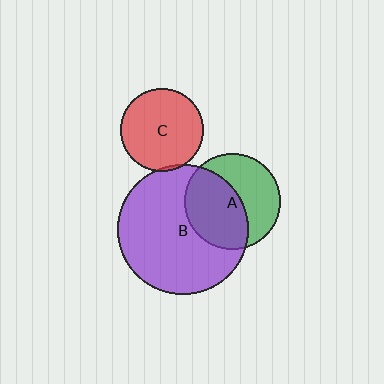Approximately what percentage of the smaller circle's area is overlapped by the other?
Approximately 5%.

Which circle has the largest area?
Circle B (purple).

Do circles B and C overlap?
Yes.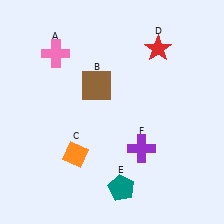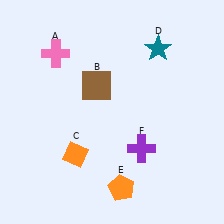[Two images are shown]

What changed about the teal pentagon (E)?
In Image 1, E is teal. In Image 2, it changed to orange.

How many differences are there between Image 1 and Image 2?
There are 2 differences between the two images.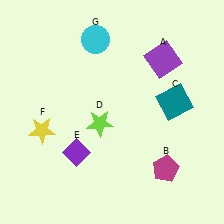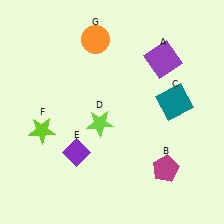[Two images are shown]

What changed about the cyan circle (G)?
In Image 1, G is cyan. In Image 2, it changed to orange.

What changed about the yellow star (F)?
In Image 1, F is yellow. In Image 2, it changed to lime.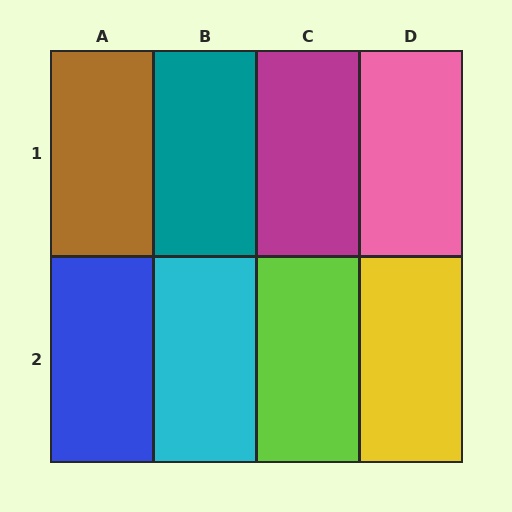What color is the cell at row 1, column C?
Magenta.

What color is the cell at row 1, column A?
Brown.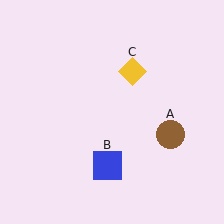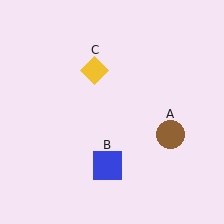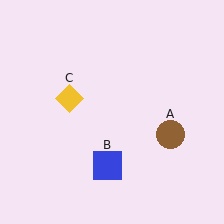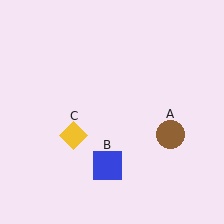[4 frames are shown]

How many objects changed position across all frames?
1 object changed position: yellow diamond (object C).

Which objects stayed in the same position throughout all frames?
Brown circle (object A) and blue square (object B) remained stationary.